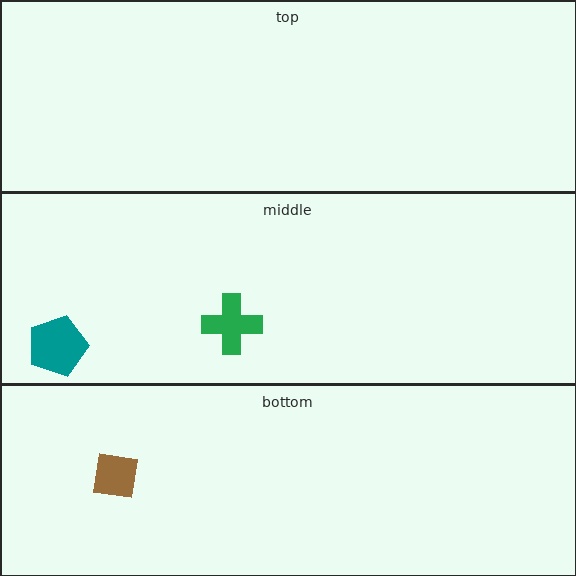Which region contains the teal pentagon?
The middle region.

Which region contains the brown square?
The bottom region.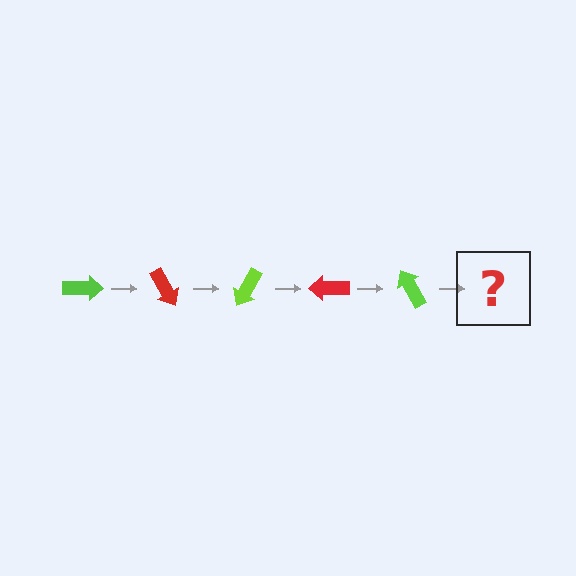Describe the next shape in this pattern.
It should be a red arrow, rotated 300 degrees from the start.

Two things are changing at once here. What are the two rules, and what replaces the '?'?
The two rules are that it rotates 60 degrees each step and the color cycles through lime and red. The '?' should be a red arrow, rotated 300 degrees from the start.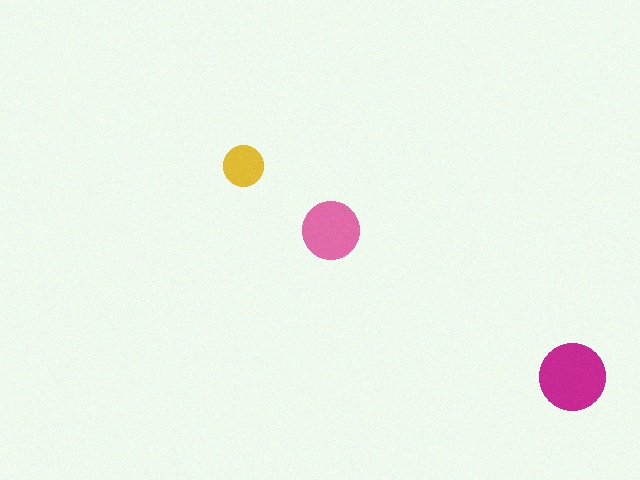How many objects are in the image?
There are 3 objects in the image.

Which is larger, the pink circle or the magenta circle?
The magenta one.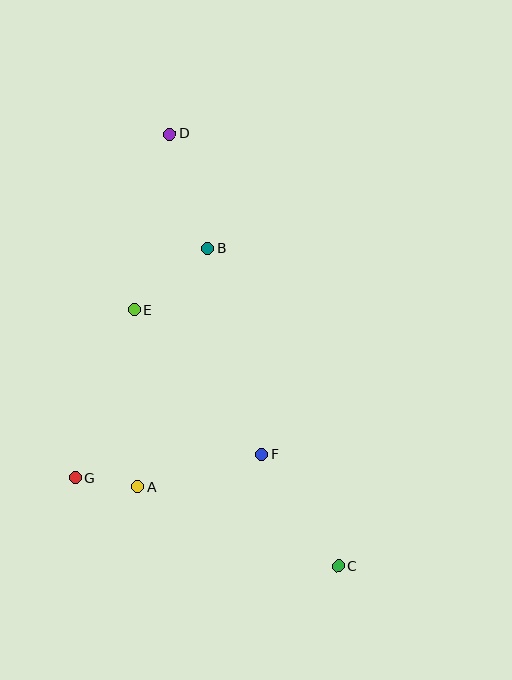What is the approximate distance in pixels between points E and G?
The distance between E and G is approximately 178 pixels.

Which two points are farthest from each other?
Points C and D are farthest from each other.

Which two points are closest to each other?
Points A and G are closest to each other.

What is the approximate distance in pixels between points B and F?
The distance between B and F is approximately 212 pixels.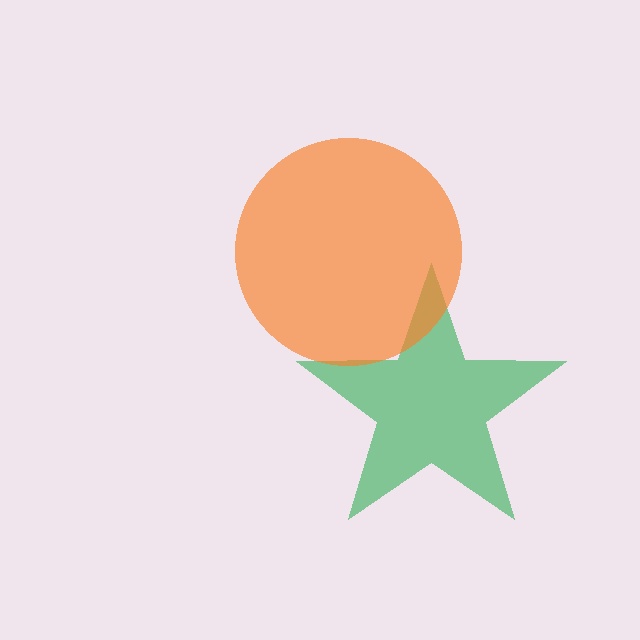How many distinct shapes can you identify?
There are 2 distinct shapes: a green star, an orange circle.